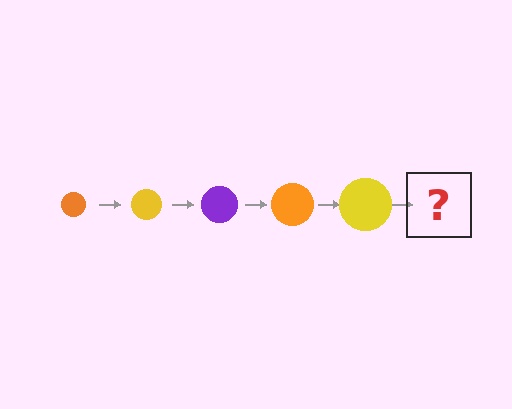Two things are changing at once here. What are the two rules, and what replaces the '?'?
The two rules are that the circle grows larger each step and the color cycles through orange, yellow, and purple. The '?' should be a purple circle, larger than the previous one.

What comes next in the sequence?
The next element should be a purple circle, larger than the previous one.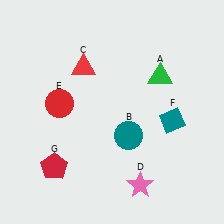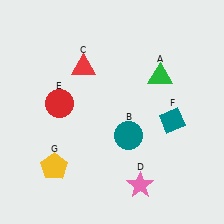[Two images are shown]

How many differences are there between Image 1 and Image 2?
There is 1 difference between the two images.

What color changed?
The pentagon (G) changed from red in Image 1 to yellow in Image 2.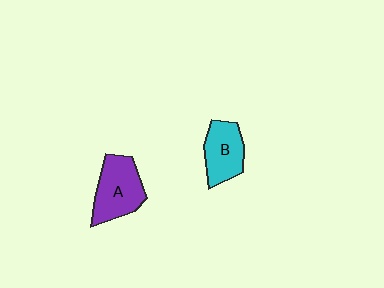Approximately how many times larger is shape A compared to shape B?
Approximately 1.2 times.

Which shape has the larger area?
Shape A (purple).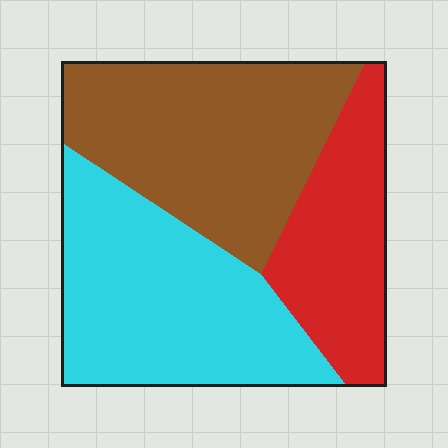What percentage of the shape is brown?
Brown covers 38% of the shape.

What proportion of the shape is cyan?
Cyan takes up between a quarter and a half of the shape.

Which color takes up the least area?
Red, at roughly 25%.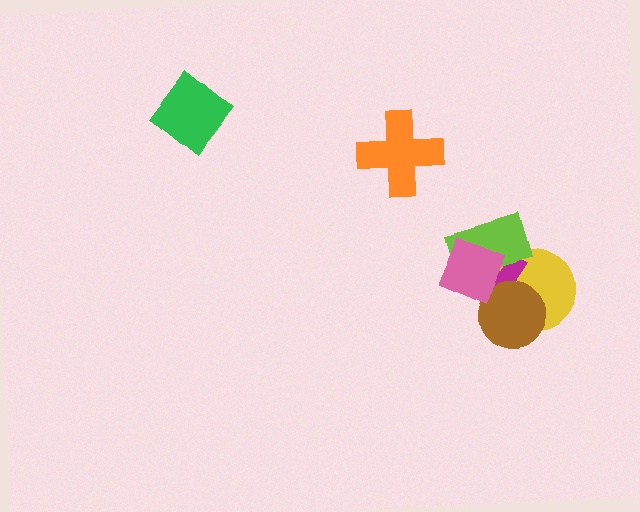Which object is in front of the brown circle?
The pink diamond is in front of the brown circle.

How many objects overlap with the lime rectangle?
3 objects overlap with the lime rectangle.